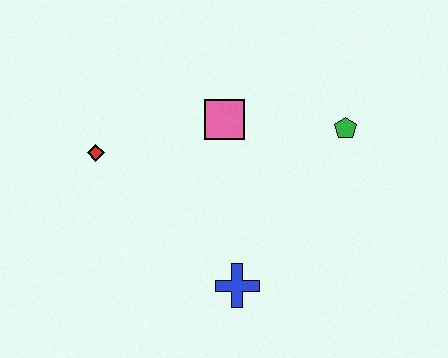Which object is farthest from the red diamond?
The green pentagon is farthest from the red diamond.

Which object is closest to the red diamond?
The pink square is closest to the red diamond.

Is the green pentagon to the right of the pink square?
Yes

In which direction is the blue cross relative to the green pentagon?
The blue cross is below the green pentagon.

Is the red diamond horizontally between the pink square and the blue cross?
No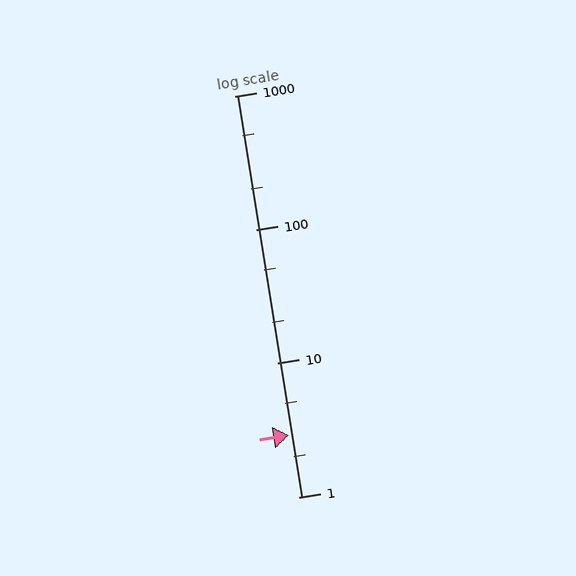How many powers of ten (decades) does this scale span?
The scale spans 3 decades, from 1 to 1000.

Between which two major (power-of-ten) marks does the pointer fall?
The pointer is between 1 and 10.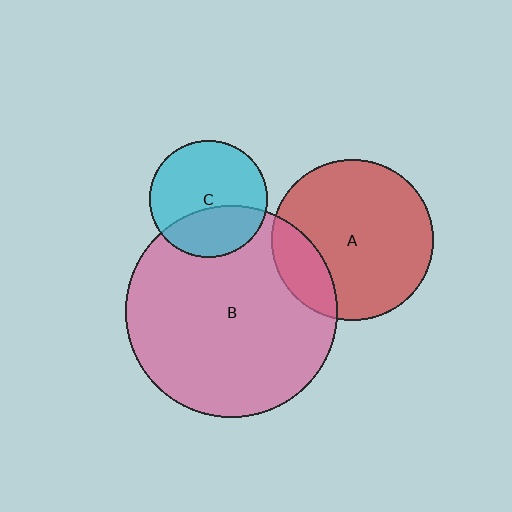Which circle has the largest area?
Circle B (pink).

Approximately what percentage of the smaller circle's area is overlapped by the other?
Approximately 20%.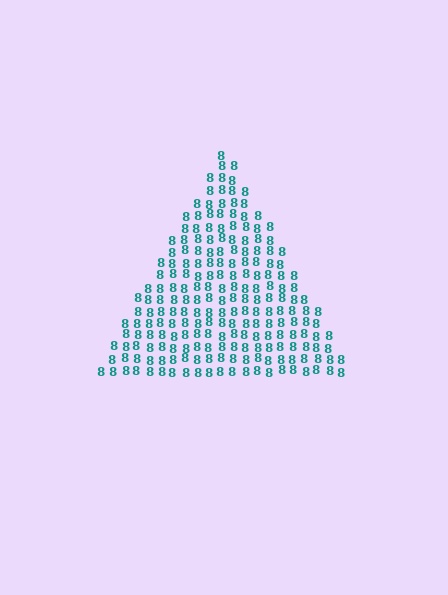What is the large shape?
The large shape is a triangle.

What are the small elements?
The small elements are digit 8's.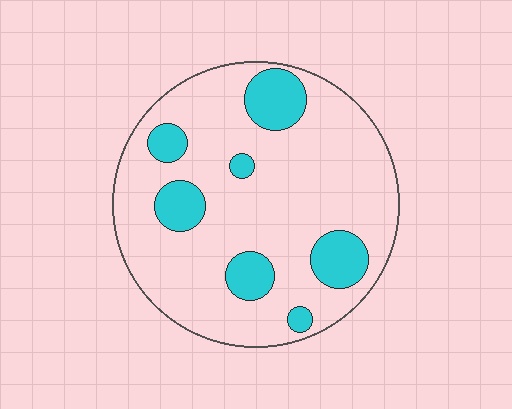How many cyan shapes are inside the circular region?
7.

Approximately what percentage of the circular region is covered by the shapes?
Approximately 20%.